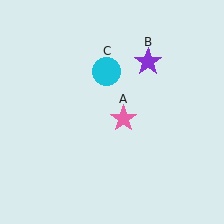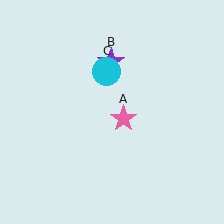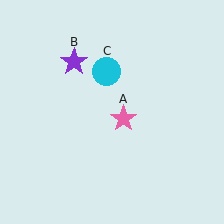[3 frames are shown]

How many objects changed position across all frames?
1 object changed position: purple star (object B).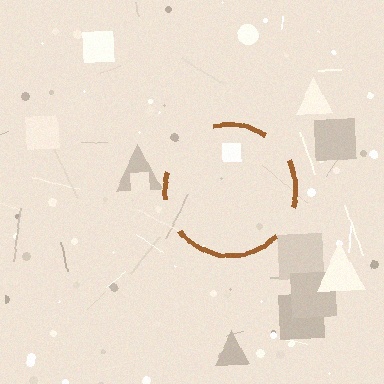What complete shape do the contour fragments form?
The contour fragments form a circle.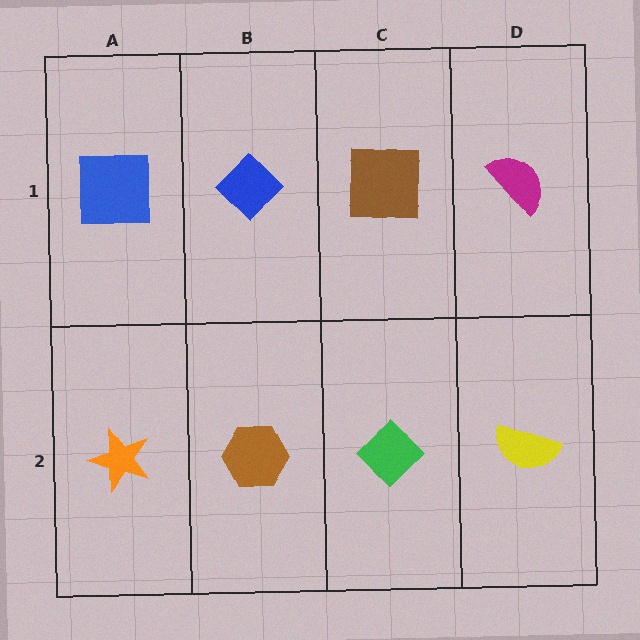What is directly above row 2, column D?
A magenta semicircle.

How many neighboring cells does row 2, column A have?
2.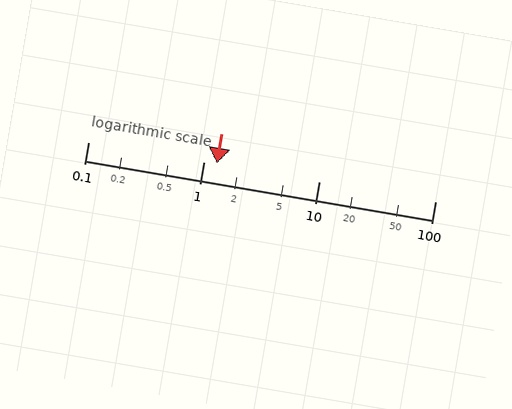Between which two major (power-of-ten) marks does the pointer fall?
The pointer is between 1 and 10.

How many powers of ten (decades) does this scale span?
The scale spans 3 decades, from 0.1 to 100.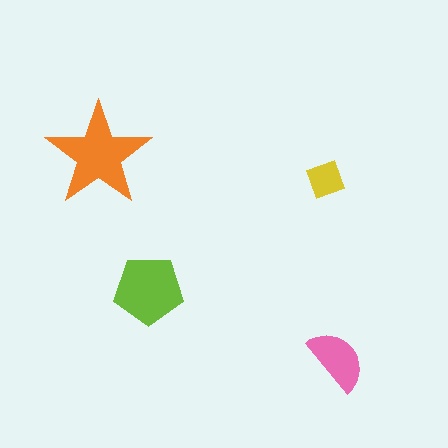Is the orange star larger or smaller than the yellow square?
Larger.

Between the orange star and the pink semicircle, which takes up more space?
The orange star.